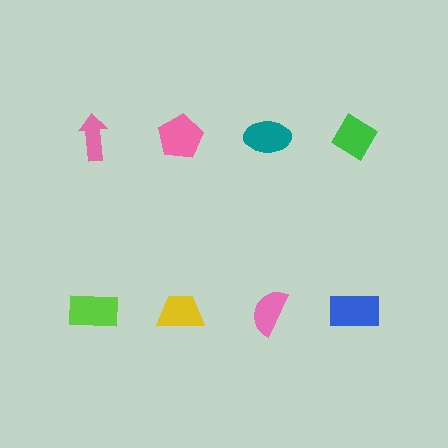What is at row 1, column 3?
A teal ellipse.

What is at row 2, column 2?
A yellow trapezoid.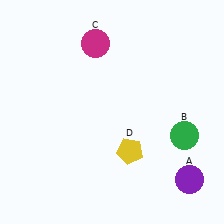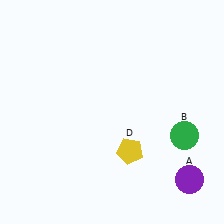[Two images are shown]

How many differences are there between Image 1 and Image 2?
There is 1 difference between the two images.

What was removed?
The magenta circle (C) was removed in Image 2.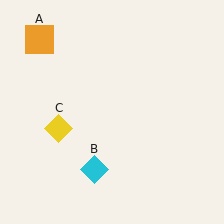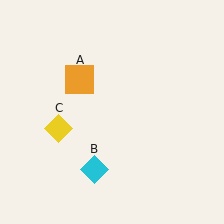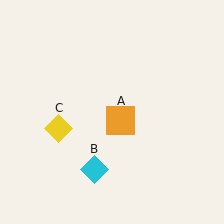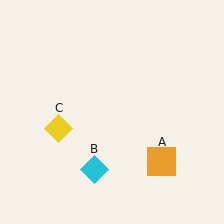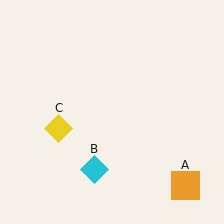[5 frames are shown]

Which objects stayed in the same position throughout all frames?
Cyan diamond (object B) and yellow diamond (object C) remained stationary.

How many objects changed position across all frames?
1 object changed position: orange square (object A).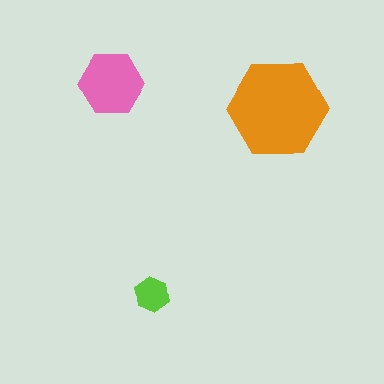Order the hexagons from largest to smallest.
the orange one, the pink one, the lime one.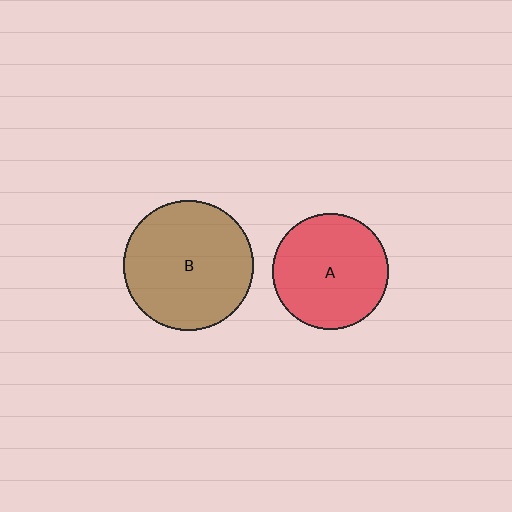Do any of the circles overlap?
No, none of the circles overlap.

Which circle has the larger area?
Circle B (brown).